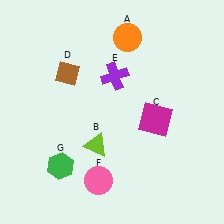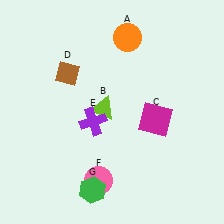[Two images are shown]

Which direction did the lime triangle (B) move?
The lime triangle (B) moved up.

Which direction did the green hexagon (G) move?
The green hexagon (G) moved right.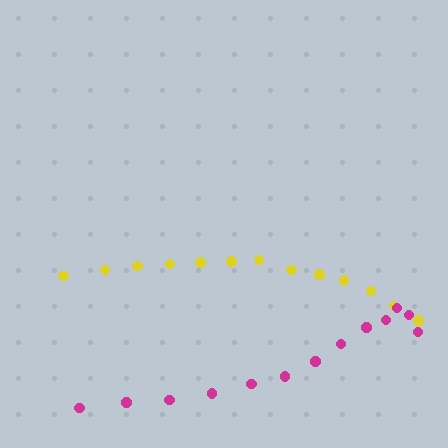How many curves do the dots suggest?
There are 2 distinct paths.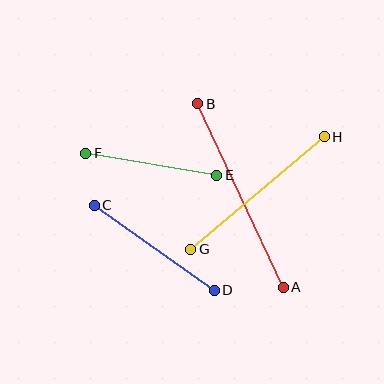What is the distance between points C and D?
The distance is approximately 147 pixels.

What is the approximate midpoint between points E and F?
The midpoint is at approximately (151, 164) pixels.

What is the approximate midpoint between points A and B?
The midpoint is at approximately (241, 195) pixels.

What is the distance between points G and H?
The distance is approximately 174 pixels.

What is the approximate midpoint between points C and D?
The midpoint is at approximately (154, 248) pixels.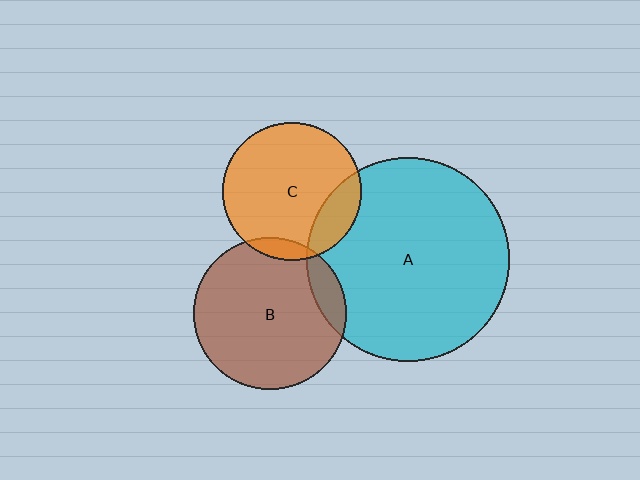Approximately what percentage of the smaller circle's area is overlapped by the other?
Approximately 15%.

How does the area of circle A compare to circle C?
Approximately 2.1 times.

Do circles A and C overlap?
Yes.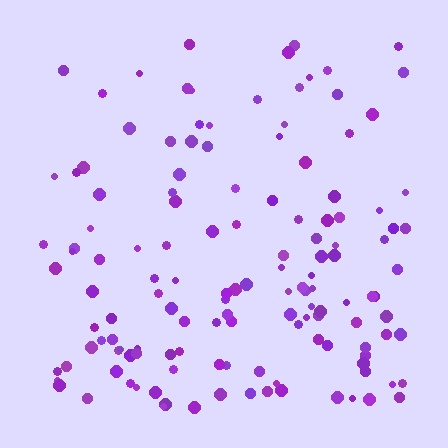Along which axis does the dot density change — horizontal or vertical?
Vertical.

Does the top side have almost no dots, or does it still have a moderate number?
Still a moderate number, just noticeably fewer than the bottom.